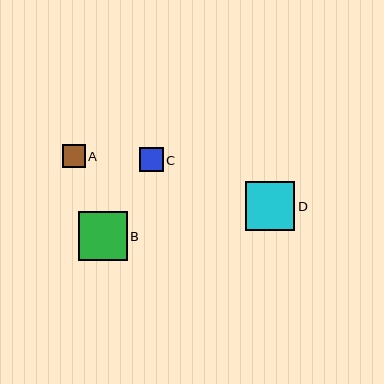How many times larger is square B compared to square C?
Square B is approximately 2.0 times the size of square C.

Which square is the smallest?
Square A is the smallest with a size of approximately 22 pixels.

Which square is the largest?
Square D is the largest with a size of approximately 49 pixels.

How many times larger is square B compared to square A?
Square B is approximately 2.2 times the size of square A.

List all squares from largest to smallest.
From largest to smallest: D, B, C, A.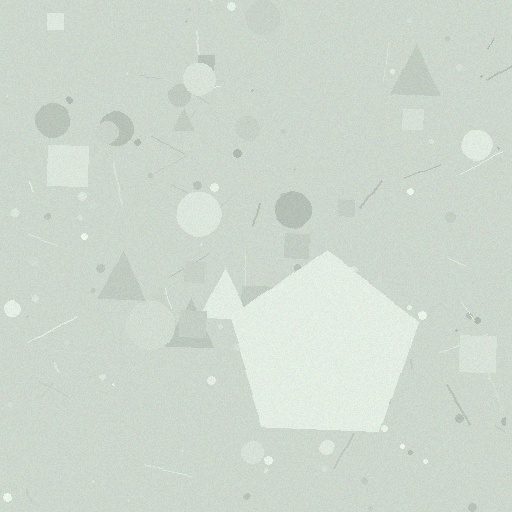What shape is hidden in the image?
A pentagon is hidden in the image.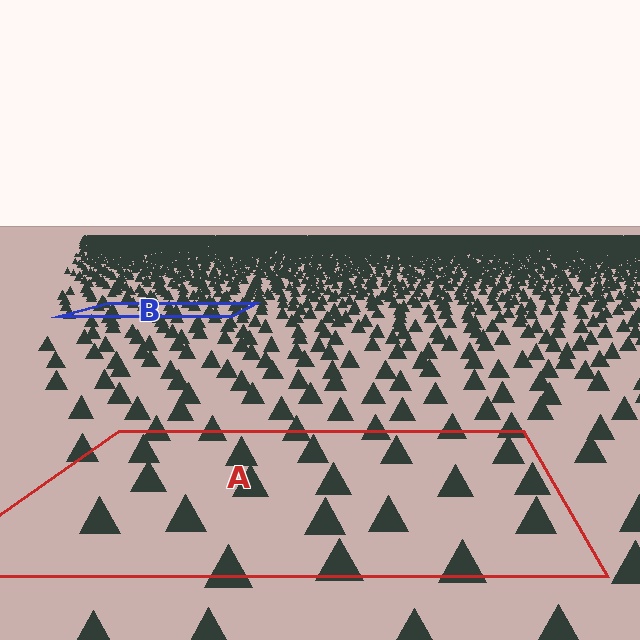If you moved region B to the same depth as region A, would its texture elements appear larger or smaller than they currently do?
They would appear larger. At a closer depth, the same texture elements are projected at a bigger on-screen size.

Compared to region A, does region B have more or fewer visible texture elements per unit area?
Region B has more texture elements per unit area — they are packed more densely because it is farther away.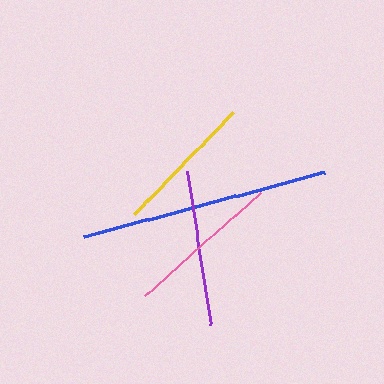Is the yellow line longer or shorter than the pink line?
The pink line is longer than the yellow line.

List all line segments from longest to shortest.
From longest to shortest: blue, pink, purple, yellow.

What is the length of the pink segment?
The pink segment is approximately 156 pixels long.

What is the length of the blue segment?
The blue segment is approximately 249 pixels long.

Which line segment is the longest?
The blue line is the longest at approximately 249 pixels.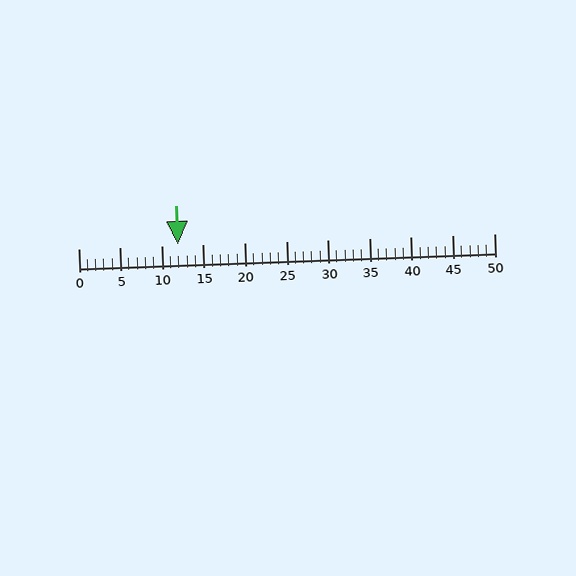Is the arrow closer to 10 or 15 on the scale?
The arrow is closer to 10.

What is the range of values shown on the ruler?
The ruler shows values from 0 to 50.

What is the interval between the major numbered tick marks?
The major tick marks are spaced 5 units apart.